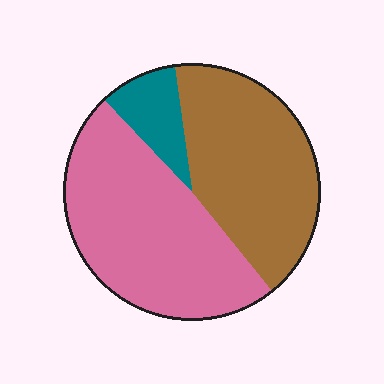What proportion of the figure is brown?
Brown takes up about two fifths (2/5) of the figure.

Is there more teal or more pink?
Pink.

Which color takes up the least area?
Teal, at roughly 10%.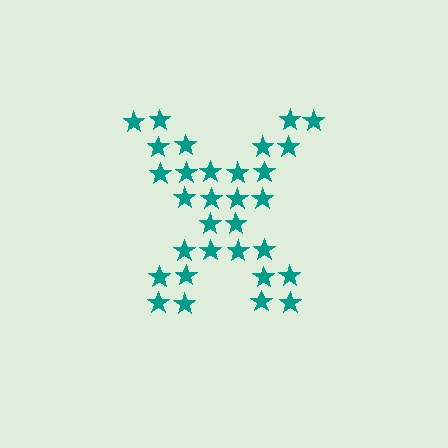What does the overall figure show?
The overall figure shows the letter X.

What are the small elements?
The small elements are stars.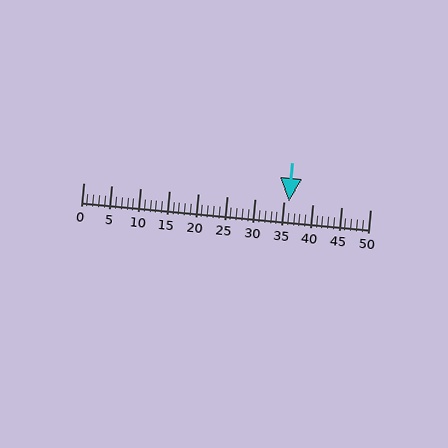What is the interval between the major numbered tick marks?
The major tick marks are spaced 5 units apart.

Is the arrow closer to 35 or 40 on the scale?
The arrow is closer to 35.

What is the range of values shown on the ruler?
The ruler shows values from 0 to 50.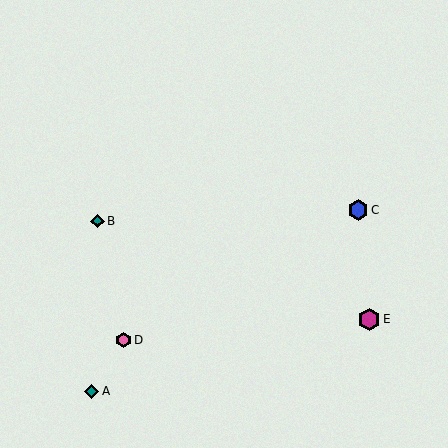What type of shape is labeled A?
Shape A is a teal diamond.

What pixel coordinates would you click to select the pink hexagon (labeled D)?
Click at (123, 340) to select the pink hexagon D.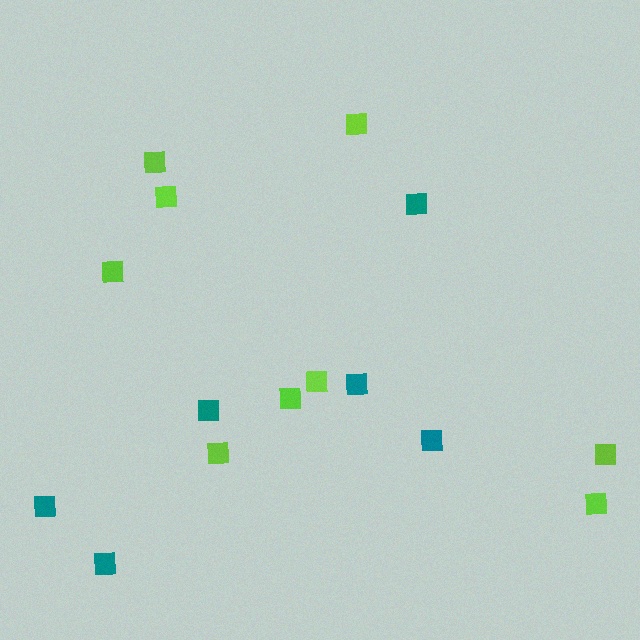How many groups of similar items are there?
There are 2 groups: one group of lime squares (9) and one group of teal squares (6).